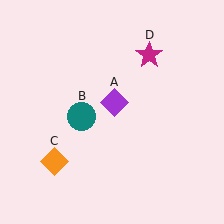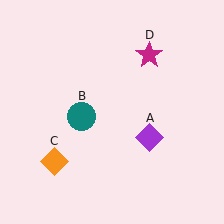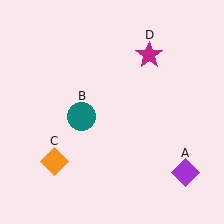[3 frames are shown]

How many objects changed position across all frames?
1 object changed position: purple diamond (object A).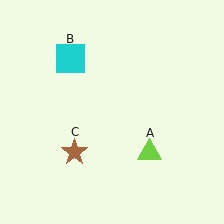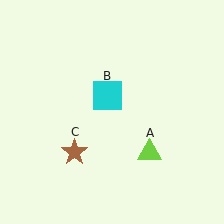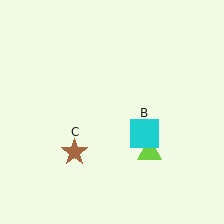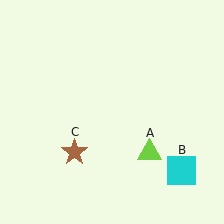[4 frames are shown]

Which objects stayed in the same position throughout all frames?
Lime triangle (object A) and brown star (object C) remained stationary.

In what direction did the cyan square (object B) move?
The cyan square (object B) moved down and to the right.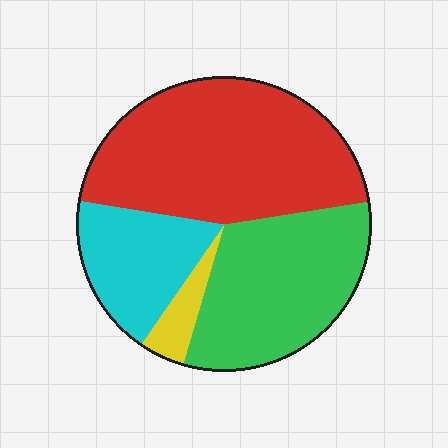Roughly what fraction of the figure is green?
Green takes up between a quarter and a half of the figure.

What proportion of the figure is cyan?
Cyan covers roughly 20% of the figure.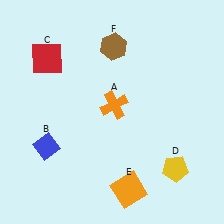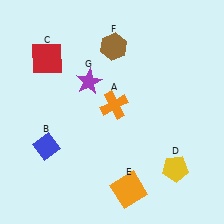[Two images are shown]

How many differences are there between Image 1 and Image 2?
There is 1 difference between the two images.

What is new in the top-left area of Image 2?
A purple star (G) was added in the top-left area of Image 2.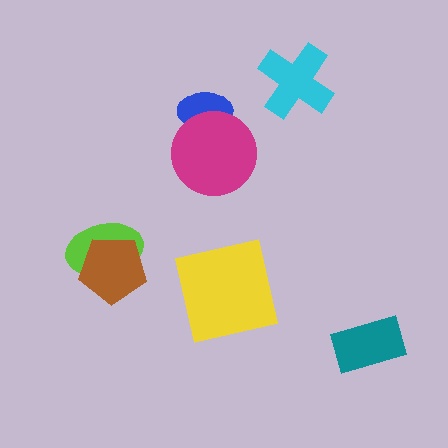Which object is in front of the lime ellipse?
The brown pentagon is in front of the lime ellipse.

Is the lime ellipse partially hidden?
Yes, it is partially covered by another shape.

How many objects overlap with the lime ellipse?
1 object overlaps with the lime ellipse.